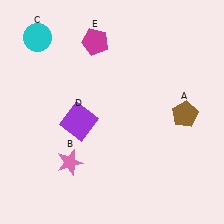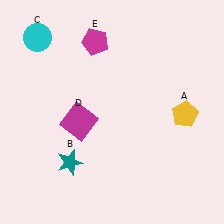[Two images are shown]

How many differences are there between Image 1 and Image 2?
There are 3 differences between the two images.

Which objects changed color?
A changed from brown to yellow. B changed from pink to teal. D changed from purple to magenta.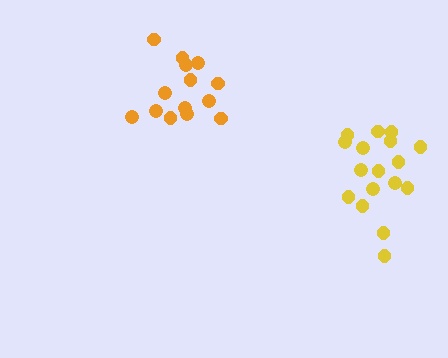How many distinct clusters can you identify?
There are 2 distinct clusters.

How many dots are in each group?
Group 1: 17 dots, Group 2: 14 dots (31 total).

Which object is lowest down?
The yellow cluster is bottommost.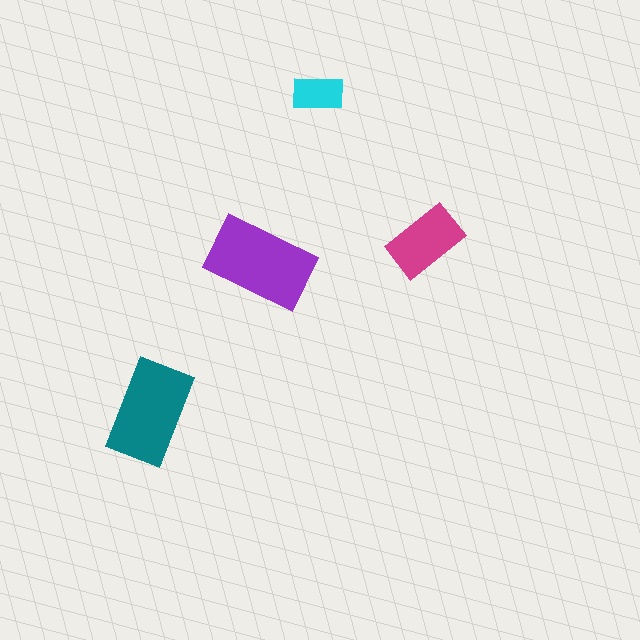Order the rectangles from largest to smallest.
the purple one, the teal one, the magenta one, the cyan one.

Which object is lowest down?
The teal rectangle is bottommost.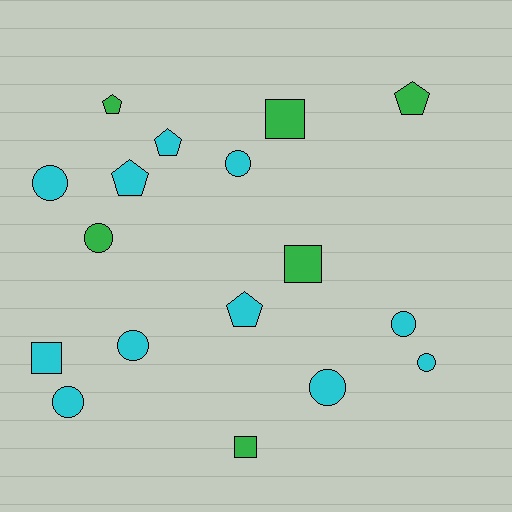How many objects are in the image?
There are 17 objects.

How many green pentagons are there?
There are 2 green pentagons.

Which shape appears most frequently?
Circle, with 8 objects.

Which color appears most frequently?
Cyan, with 11 objects.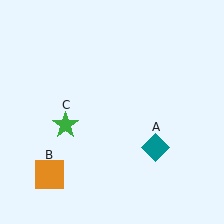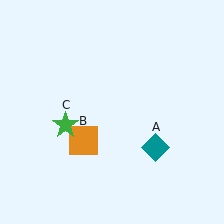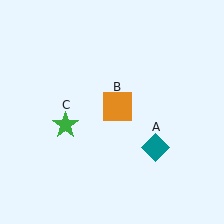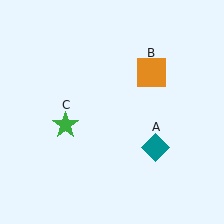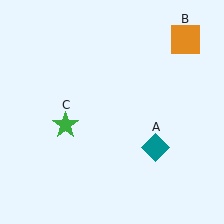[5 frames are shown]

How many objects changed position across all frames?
1 object changed position: orange square (object B).